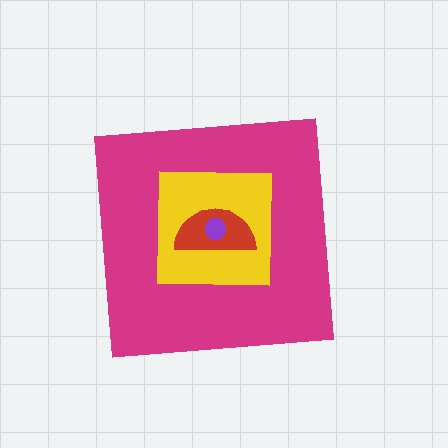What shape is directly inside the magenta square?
The yellow square.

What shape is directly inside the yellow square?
The red semicircle.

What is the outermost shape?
The magenta square.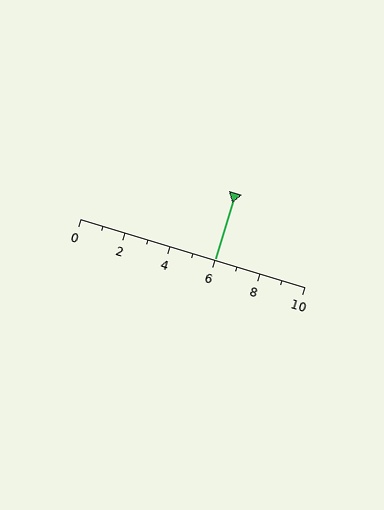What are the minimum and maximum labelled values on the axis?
The axis runs from 0 to 10.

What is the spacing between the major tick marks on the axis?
The major ticks are spaced 2 apart.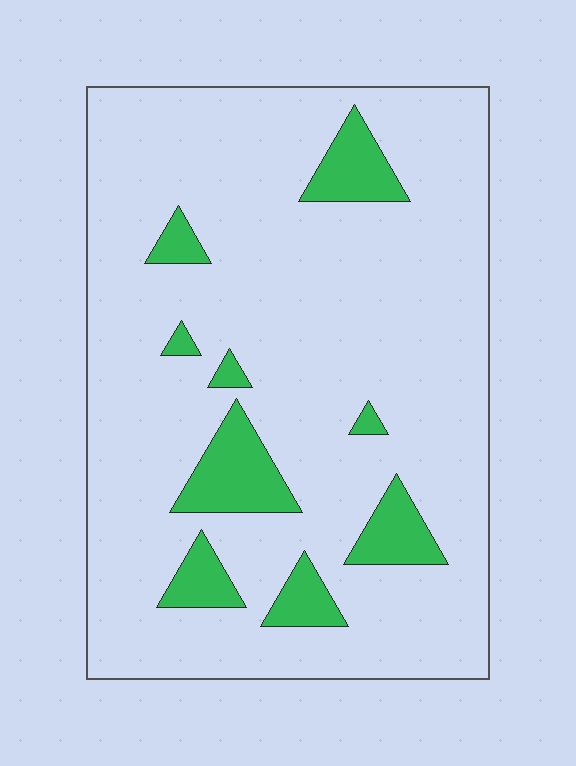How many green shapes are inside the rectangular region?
9.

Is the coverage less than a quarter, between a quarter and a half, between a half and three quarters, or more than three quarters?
Less than a quarter.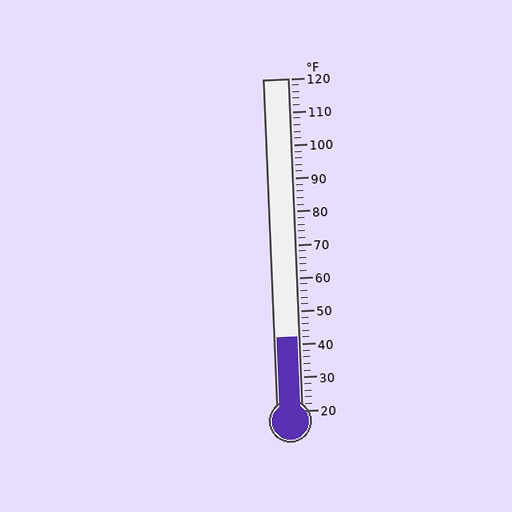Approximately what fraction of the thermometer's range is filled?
The thermometer is filled to approximately 20% of its range.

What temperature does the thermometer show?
The thermometer shows approximately 42°F.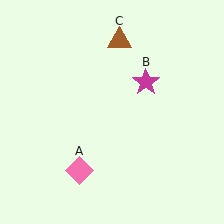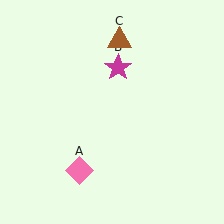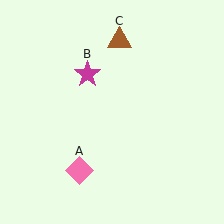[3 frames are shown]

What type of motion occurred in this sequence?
The magenta star (object B) rotated counterclockwise around the center of the scene.